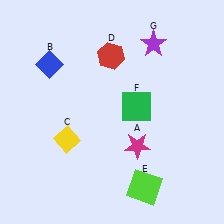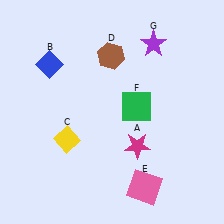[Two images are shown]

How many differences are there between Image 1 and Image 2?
There are 2 differences between the two images.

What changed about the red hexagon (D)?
In Image 1, D is red. In Image 2, it changed to brown.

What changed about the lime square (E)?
In Image 1, E is lime. In Image 2, it changed to pink.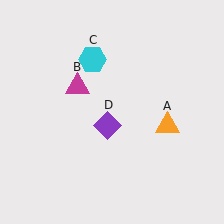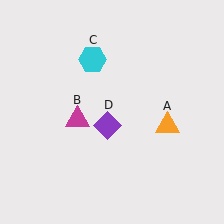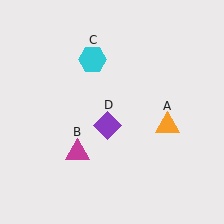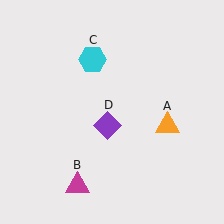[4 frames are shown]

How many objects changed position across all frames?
1 object changed position: magenta triangle (object B).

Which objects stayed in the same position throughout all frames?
Orange triangle (object A) and cyan hexagon (object C) and purple diamond (object D) remained stationary.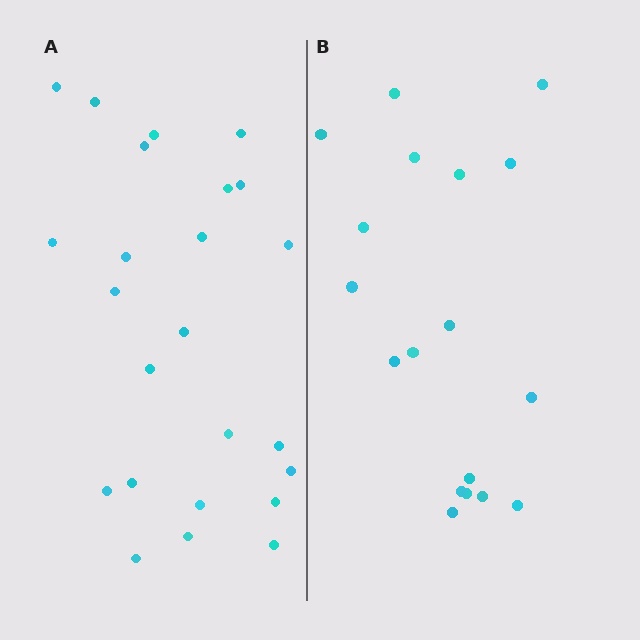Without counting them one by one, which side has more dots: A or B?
Region A (the left region) has more dots.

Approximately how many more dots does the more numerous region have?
Region A has about 6 more dots than region B.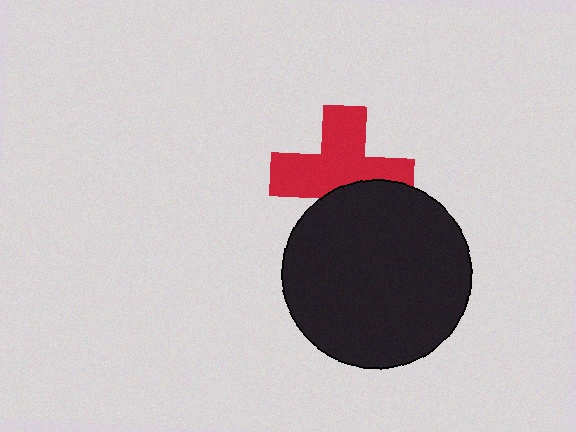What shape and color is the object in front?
The object in front is a black circle.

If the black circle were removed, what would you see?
You would see the complete red cross.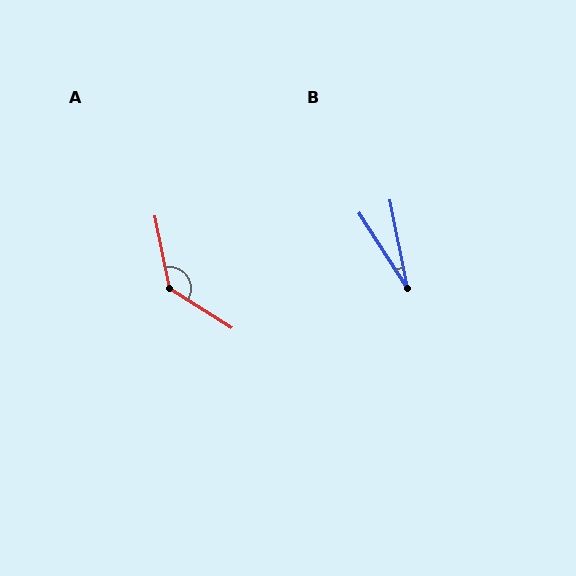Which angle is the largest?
A, at approximately 134 degrees.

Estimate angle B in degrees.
Approximately 22 degrees.